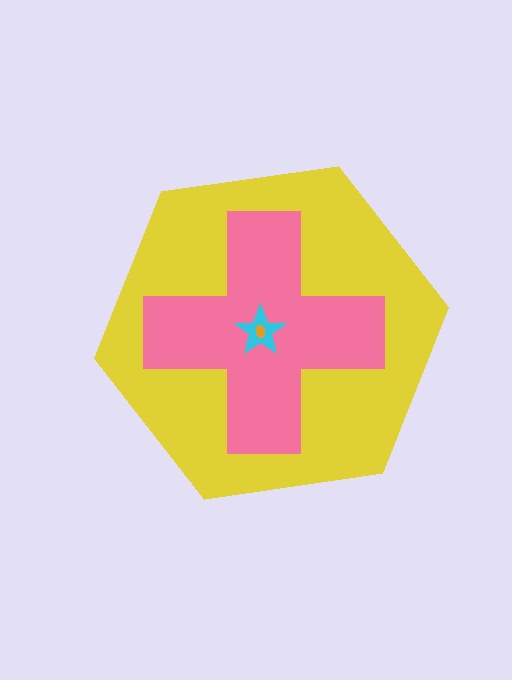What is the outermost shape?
The yellow hexagon.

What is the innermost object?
The orange ellipse.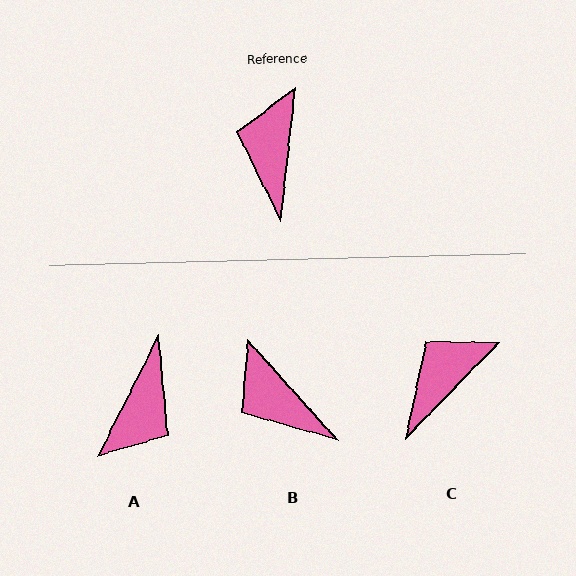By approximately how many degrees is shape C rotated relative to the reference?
Approximately 38 degrees clockwise.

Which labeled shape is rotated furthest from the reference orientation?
A, about 160 degrees away.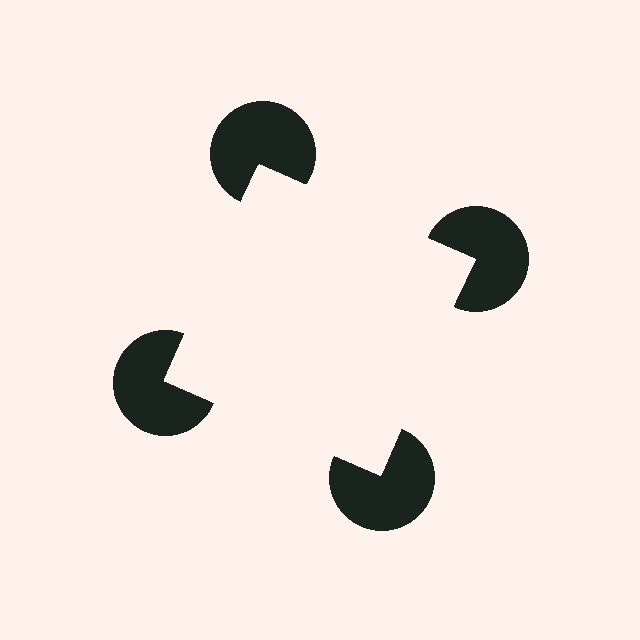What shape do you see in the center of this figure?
An illusory square — its edges are inferred from the aligned wedge cuts in the pac-man discs, not physically drawn.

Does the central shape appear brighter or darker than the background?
It typically appears slightly brighter than the background, even though no actual brightness change is drawn.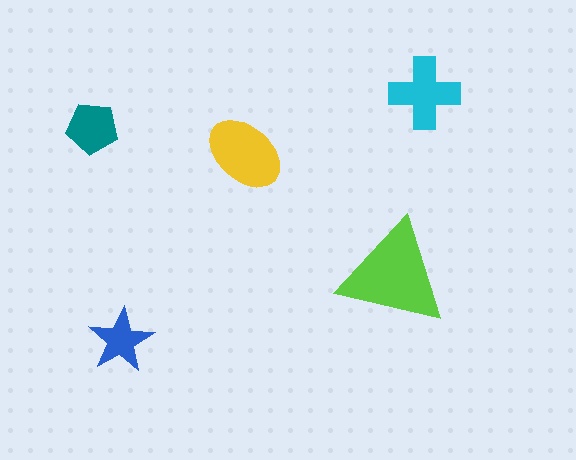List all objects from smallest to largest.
The blue star, the teal pentagon, the cyan cross, the yellow ellipse, the lime triangle.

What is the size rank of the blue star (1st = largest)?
5th.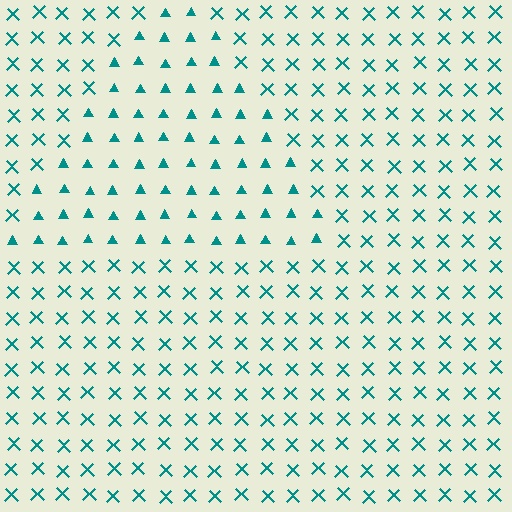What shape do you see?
I see a triangle.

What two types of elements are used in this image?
The image uses triangles inside the triangle region and X marks outside it.